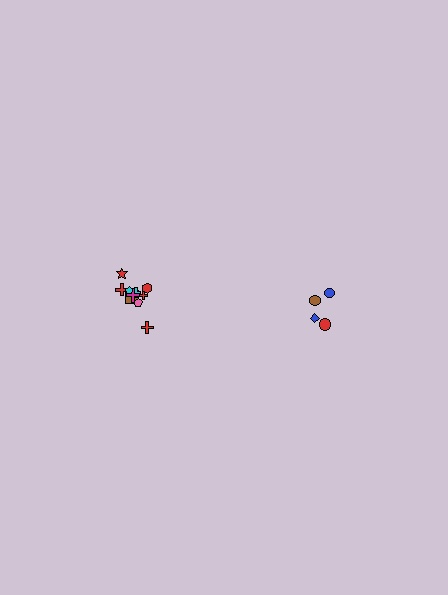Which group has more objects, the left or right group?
The left group.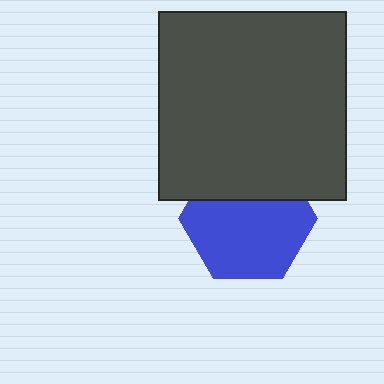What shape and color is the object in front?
The object in front is a dark gray square.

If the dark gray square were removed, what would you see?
You would see the complete blue hexagon.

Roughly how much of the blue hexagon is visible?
Most of it is visible (roughly 67%).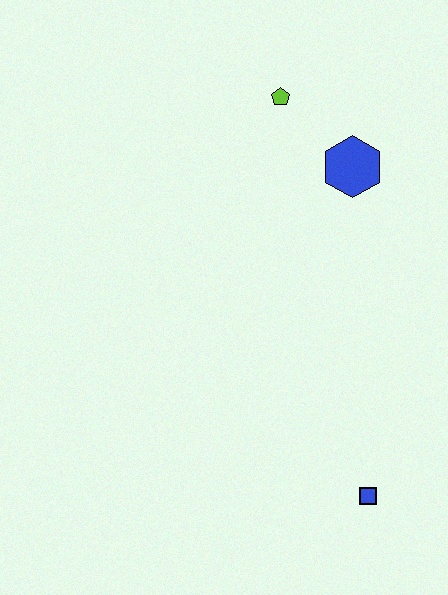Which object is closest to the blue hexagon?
The lime pentagon is closest to the blue hexagon.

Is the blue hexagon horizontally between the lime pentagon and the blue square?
Yes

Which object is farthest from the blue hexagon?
The blue square is farthest from the blue hexagon.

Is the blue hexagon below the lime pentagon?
Yes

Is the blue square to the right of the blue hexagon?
Yes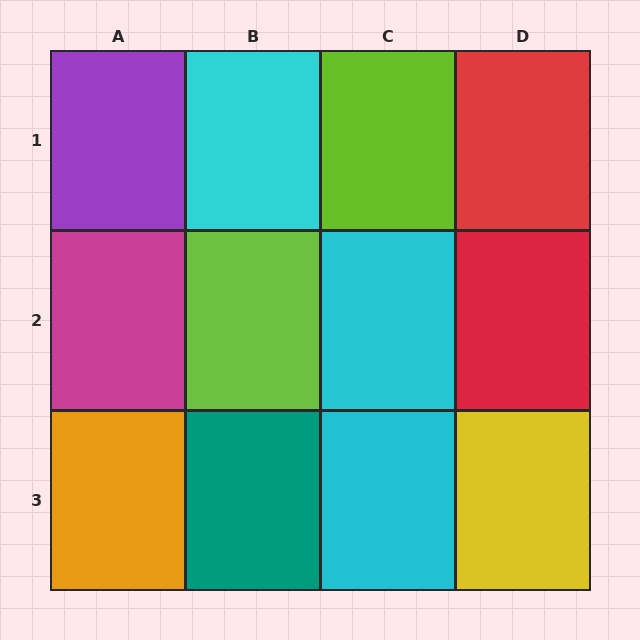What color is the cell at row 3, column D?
Yellow.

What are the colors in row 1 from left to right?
Purple, cyan, lime, red.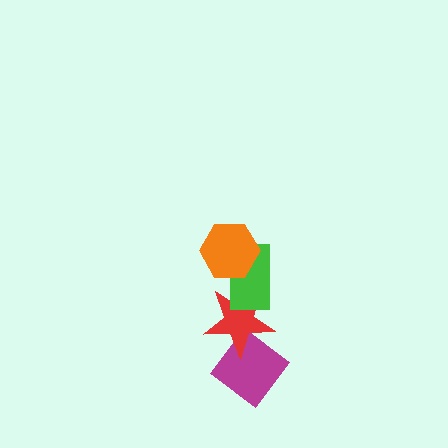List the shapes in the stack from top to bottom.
From top to bottom: the orange hexagon, the green rectangle, the red star, the magenta diamond.